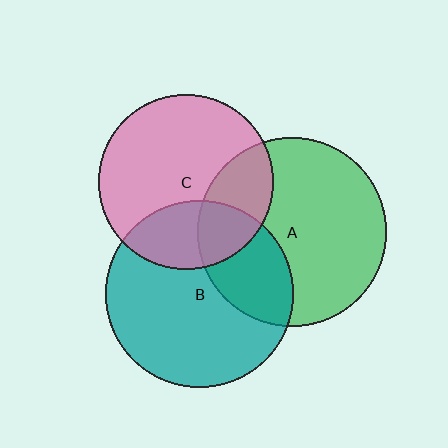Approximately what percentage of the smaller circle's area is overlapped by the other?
Approximately 25%.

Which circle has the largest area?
Circle A (green).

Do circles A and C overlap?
Yes.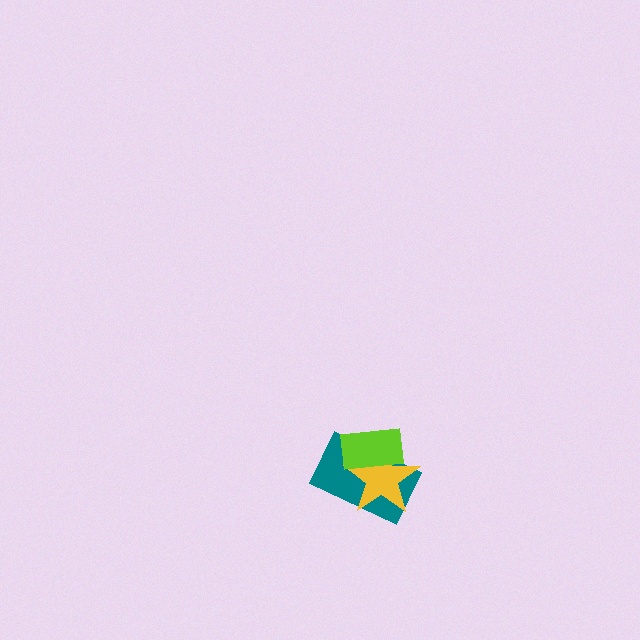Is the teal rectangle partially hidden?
Yes, it is partially covered by another shape.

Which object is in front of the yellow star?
The lime rectangle is in front of the yellow star.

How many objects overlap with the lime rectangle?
2 objects overlap with the lime rectangle.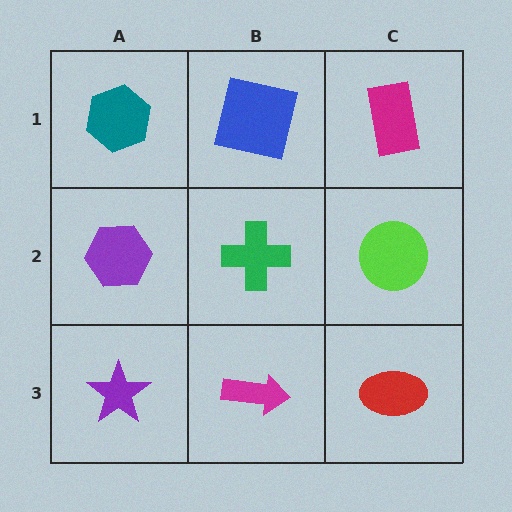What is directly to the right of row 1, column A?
A blue square.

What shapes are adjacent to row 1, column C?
A lime circle (row 2, column C), a blue square (row 1, column B).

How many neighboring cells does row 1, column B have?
3.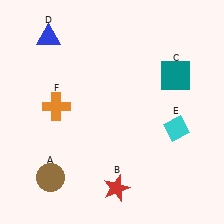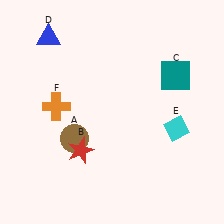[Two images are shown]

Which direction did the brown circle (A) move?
The brown circle (A) moved up.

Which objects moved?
The objects that moved are: the brown circle (A), the red star (B).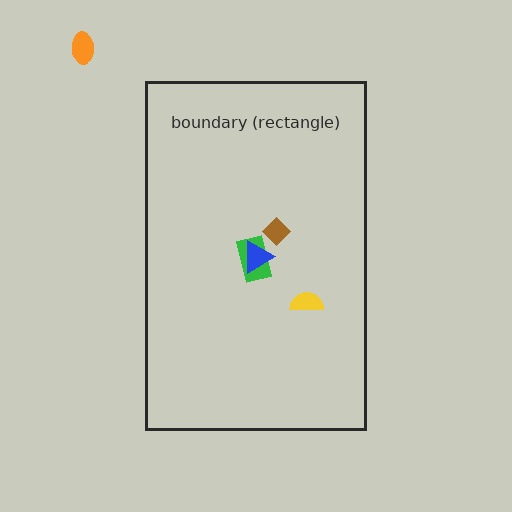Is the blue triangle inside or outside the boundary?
Inside.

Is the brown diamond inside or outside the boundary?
Inside.